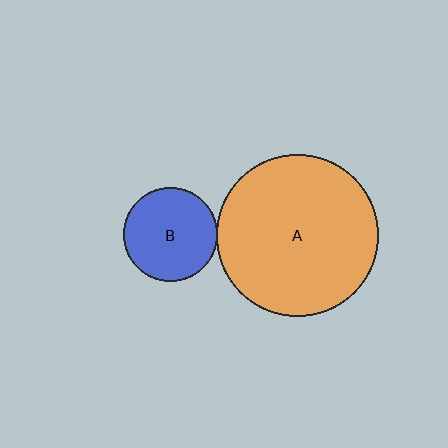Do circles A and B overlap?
Yes.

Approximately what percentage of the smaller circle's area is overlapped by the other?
Approximately 5%.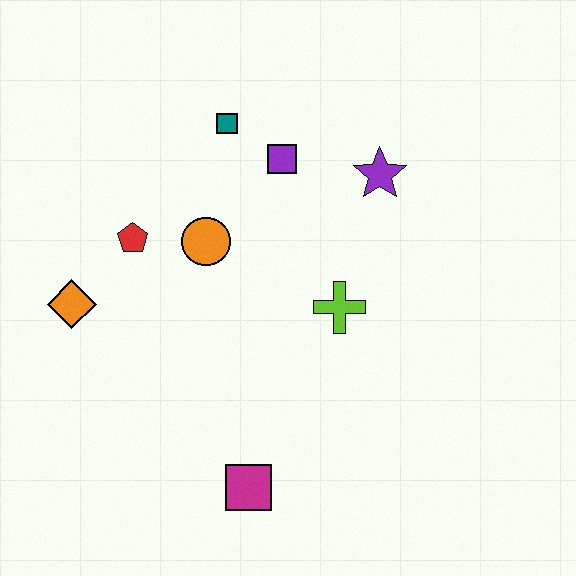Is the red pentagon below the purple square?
Yes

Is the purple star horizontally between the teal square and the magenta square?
No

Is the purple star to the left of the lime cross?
No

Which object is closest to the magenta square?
The lime cross is closest to the magenta square.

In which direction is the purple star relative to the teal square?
The purple star is to the right of the teal square.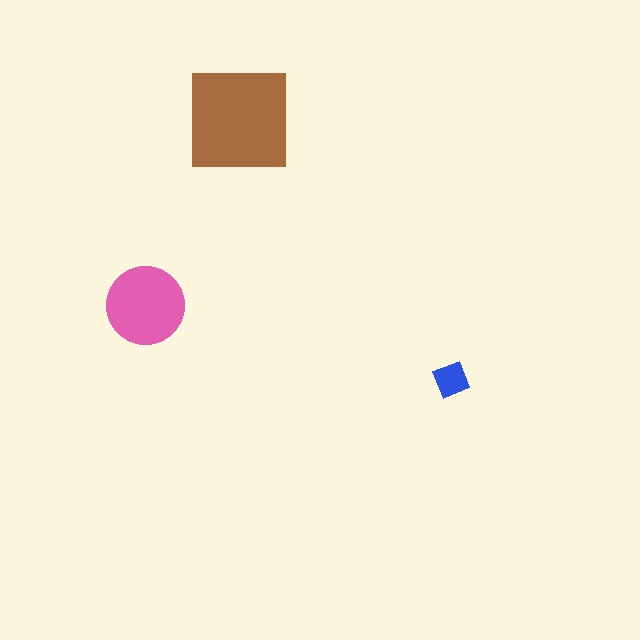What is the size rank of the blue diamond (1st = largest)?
3rd.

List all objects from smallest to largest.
The blue diamond, the pink circle, the brown square.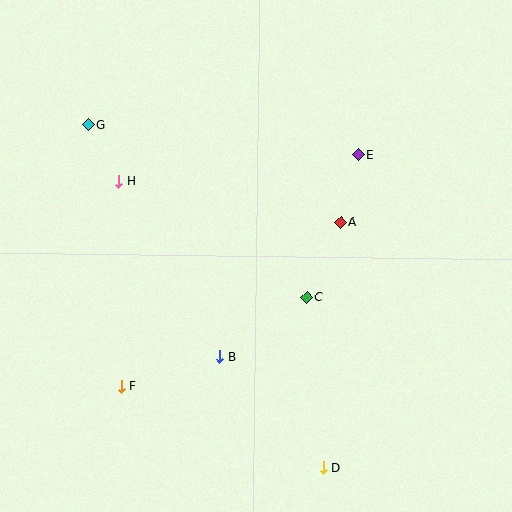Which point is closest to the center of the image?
Point C at (307, 297) is closest to the center.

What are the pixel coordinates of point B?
Point B is at (220, 357).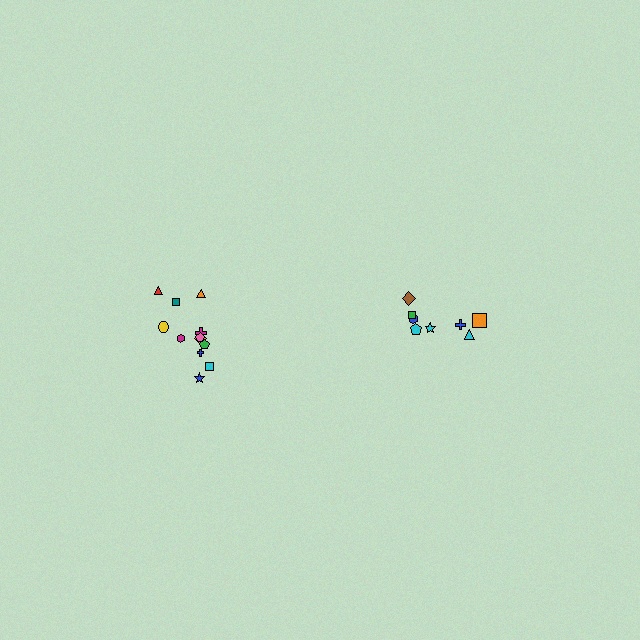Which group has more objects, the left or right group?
The left group.